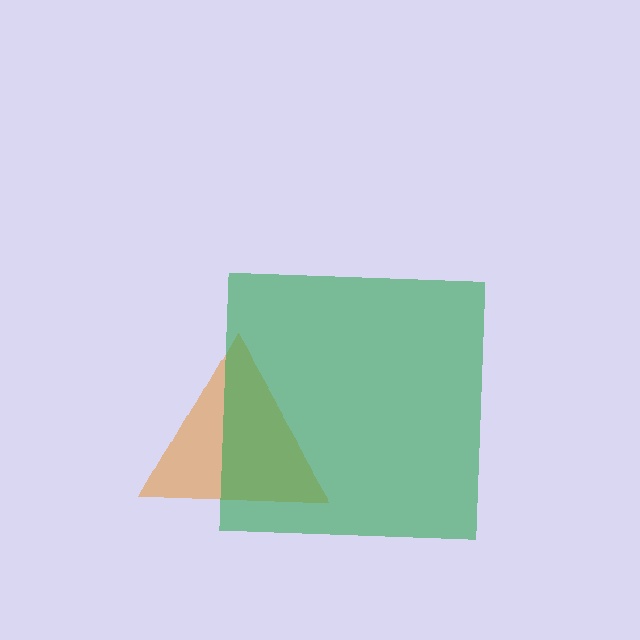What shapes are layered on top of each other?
The layered shapes are: an orange triangle, a green square.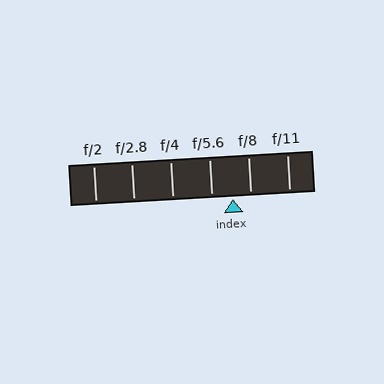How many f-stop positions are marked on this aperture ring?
There are 6 f-stop positions marked.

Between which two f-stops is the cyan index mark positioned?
The index mark is between f/5.6 and f/8.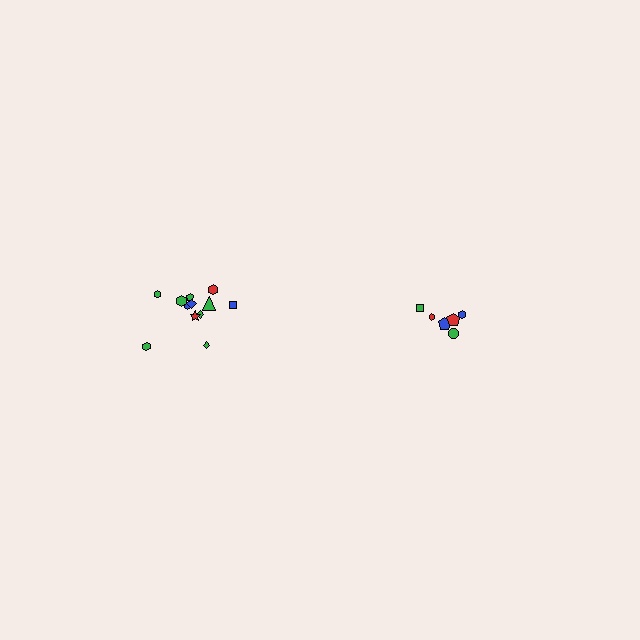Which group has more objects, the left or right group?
The left group.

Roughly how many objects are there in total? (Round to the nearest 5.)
Roughly 20 objects in total.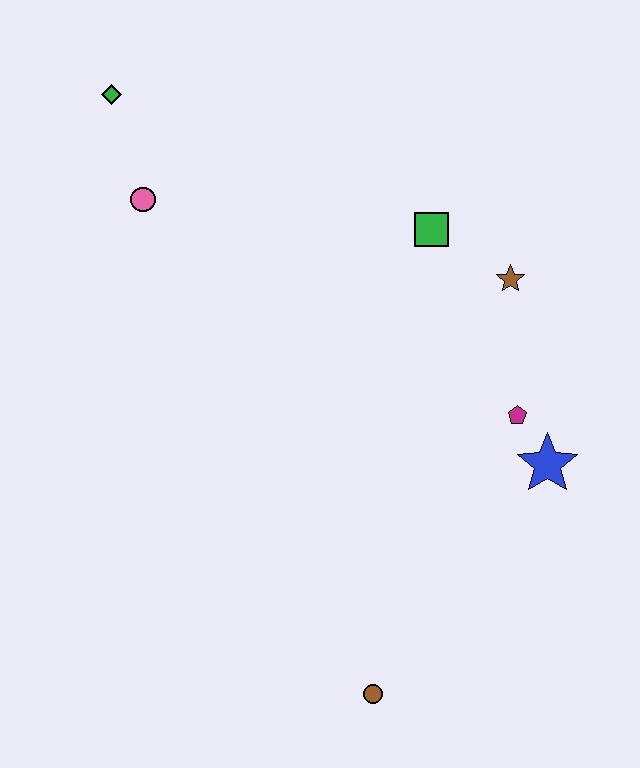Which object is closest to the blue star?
The magenta pentagon is closest to the blue star.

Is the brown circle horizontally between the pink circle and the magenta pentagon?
Yes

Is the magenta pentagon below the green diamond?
Yes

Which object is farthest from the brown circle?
The green diamond is farthest from the brown circle.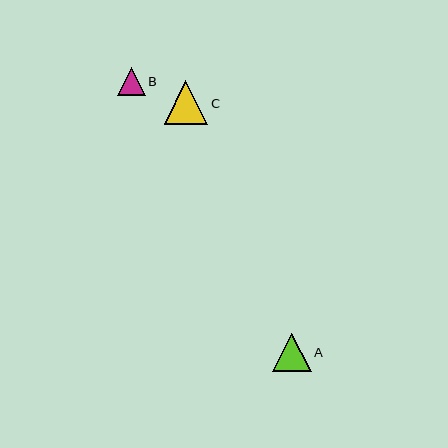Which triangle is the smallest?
Triangle B is the smallest with a size of approximately 28 pixels.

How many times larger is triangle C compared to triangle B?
Triangle C is approximately 1.6 times the size of triangle B.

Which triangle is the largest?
Triangle C is the largest with a size of approximately 43 pixels.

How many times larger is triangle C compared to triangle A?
Triangle C is approximately 1.1 times the size of triangle A.